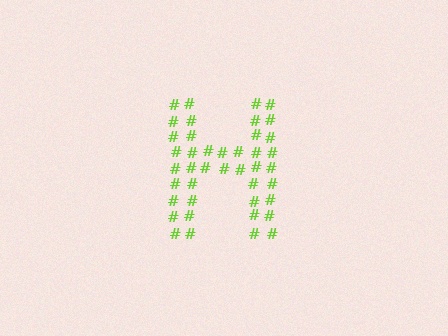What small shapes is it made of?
It is made of small hash symbols.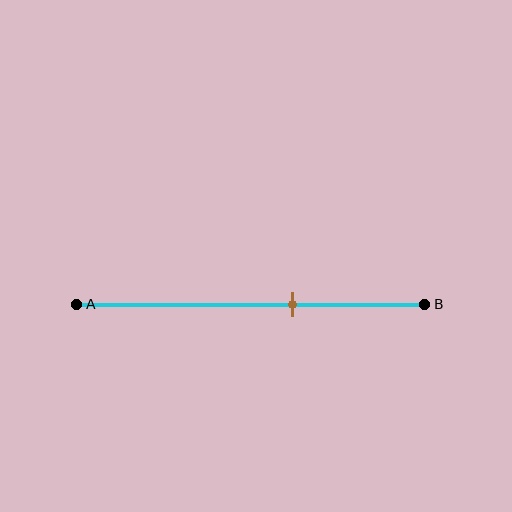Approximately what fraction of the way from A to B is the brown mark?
The brown mark is approximately 60% of the way from A to B.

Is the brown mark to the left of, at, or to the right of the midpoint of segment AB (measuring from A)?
The brown mark is to the right of the midpoint of segment AB.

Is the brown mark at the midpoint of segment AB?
No, the mark is at about 60% from A, not at the 50% midpoint.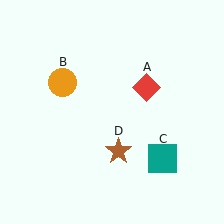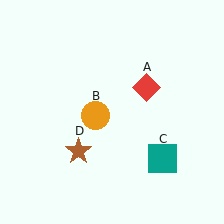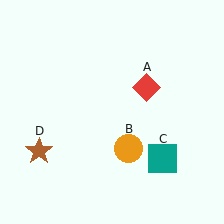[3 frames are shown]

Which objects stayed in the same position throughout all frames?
Red diamond (object A) and teal square (object C) remained stationary.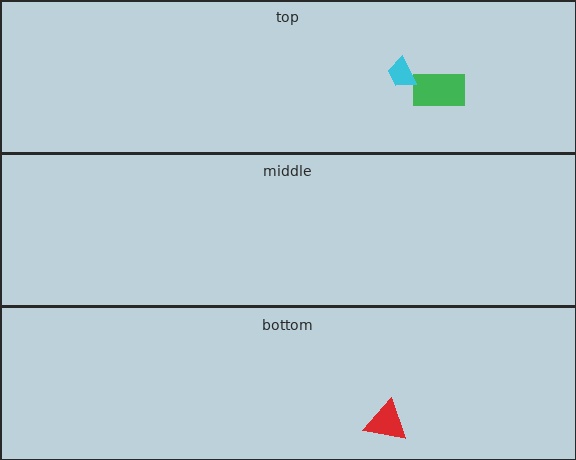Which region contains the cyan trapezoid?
The top region.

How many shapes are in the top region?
2.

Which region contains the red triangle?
The bottom region.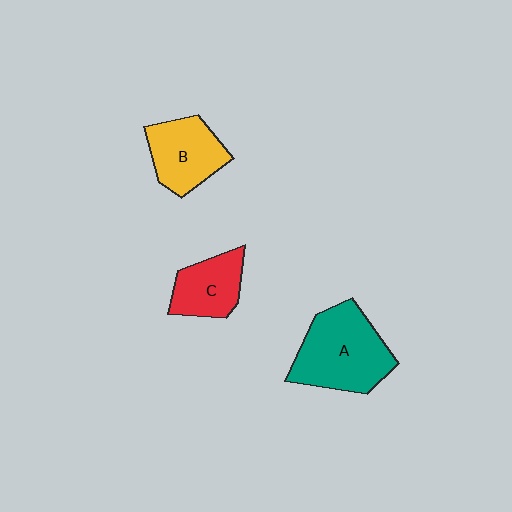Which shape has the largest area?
Shape A (teal).